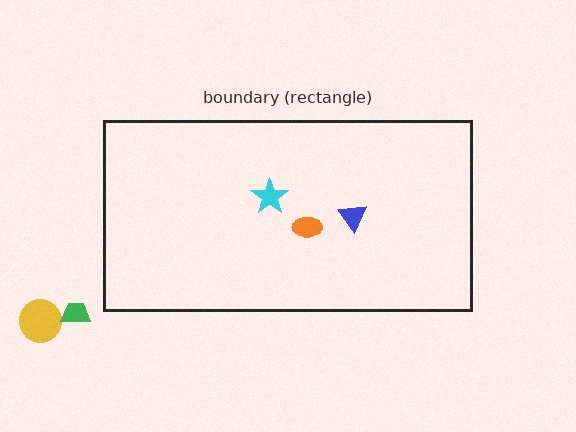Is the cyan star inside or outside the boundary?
Inside.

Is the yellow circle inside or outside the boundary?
Outside.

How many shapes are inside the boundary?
3 inside, 2 outside.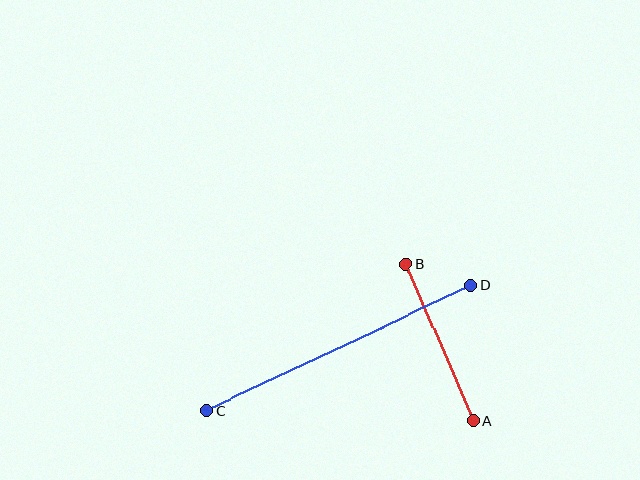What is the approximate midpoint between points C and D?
The midpoint is at approximately (339, 348) pixels.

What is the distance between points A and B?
The distance is approximately 170 pixels.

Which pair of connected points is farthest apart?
Points C and D are farthest apart.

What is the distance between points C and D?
The distance is approximately 292 pixels.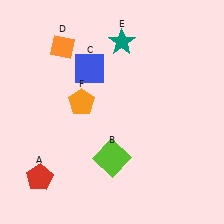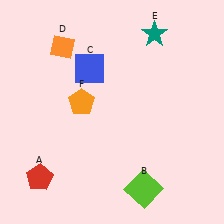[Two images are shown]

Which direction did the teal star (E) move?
The teal star (E) moved right.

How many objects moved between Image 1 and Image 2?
2 objects moved between the two images.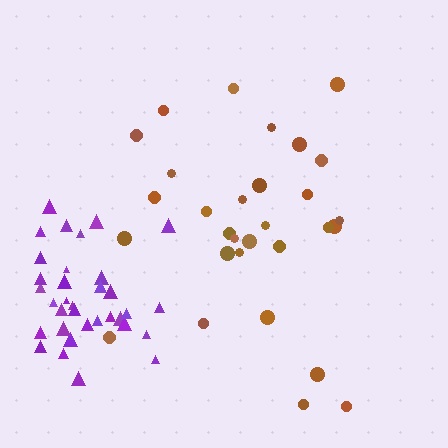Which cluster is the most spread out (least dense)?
Brown.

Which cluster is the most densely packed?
Purple.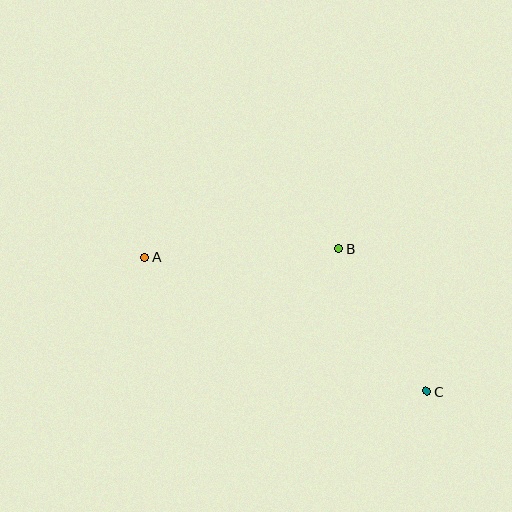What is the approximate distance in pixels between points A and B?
The distance between A and B is approximately 195 pixels.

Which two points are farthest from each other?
Points A and C are farthest from each other.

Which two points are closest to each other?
Points B and C are closest to each other.